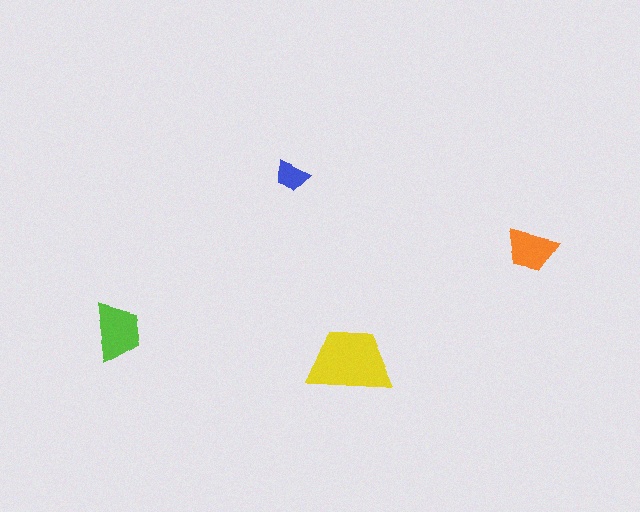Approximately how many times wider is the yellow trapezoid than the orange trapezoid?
About 1.5 times wider.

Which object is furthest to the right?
The orange trapezoid is rightmost.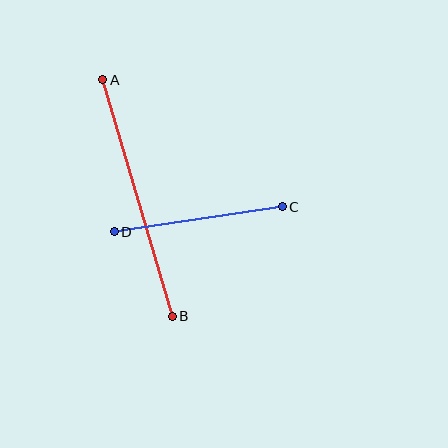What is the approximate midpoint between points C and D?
The midpoint is at approximately (198, 219) pixels.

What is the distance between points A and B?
The distance is approximately 247 pixels.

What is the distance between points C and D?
The distance is approximately 170 pixels.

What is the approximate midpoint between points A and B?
The midpoint is at approximately (137, 198) pixels.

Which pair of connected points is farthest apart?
Points A and B are farthest apart.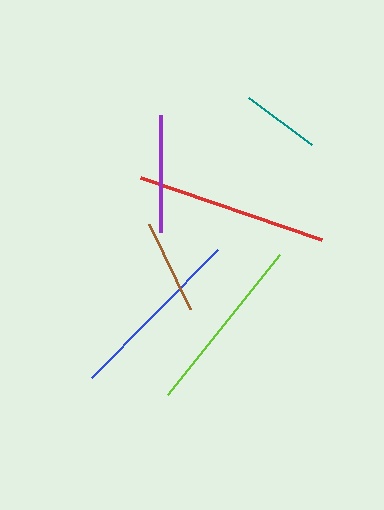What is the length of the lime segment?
The lime segment is approximately 180 pixels long.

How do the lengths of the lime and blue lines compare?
The lime and blue lines are approximately the same length.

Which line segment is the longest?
The red line is the longest at approximately 192 pixels.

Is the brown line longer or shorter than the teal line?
The brown line is longer than the teal line.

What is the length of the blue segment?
The blue segment is approximately 179 pixels long.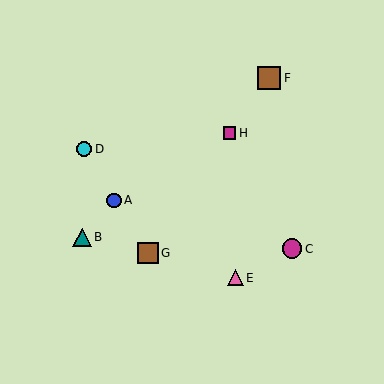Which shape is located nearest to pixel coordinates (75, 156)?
The cyan circle (labeled D) at (84, 149) is nearest to that location.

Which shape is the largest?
The brown square (labeled F) is the largest.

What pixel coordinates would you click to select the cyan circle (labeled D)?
Click at (84, 149) to select the cyan circle D.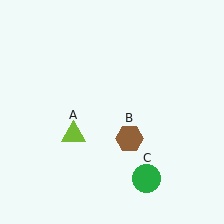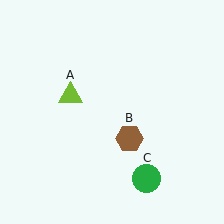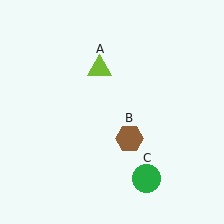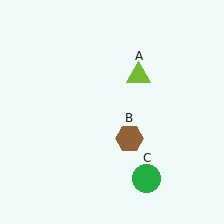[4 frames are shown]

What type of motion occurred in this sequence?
The lime triangle (object A) rotated clockwise around the center of the scene.